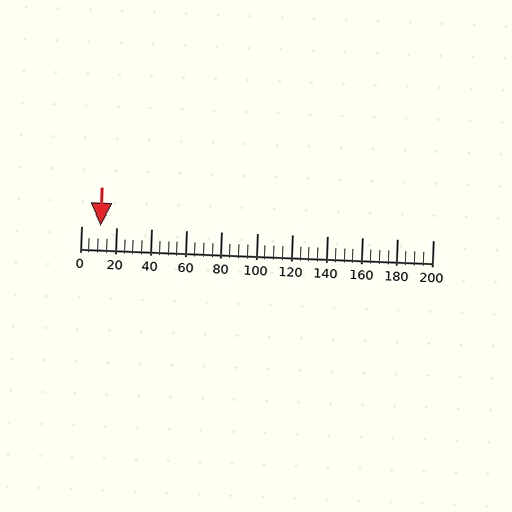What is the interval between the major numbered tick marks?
The major tick marks are spaced 20 units apart.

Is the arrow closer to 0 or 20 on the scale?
The arrow is closer to 20.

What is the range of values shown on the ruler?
The ruler shows values from 0 to 200.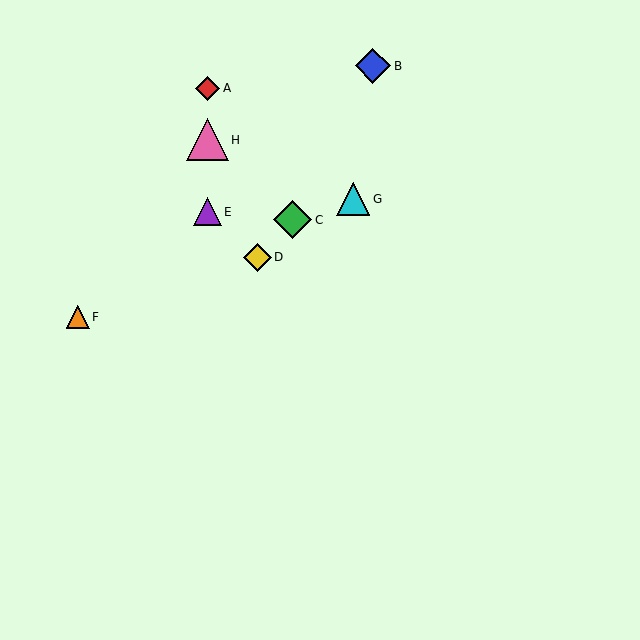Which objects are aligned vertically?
Objects A, E, H are aligned vertically.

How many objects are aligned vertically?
3 objects (A, E, H) are aligned vertically.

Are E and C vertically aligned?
No, E is at x≈207 and C is at x≈293.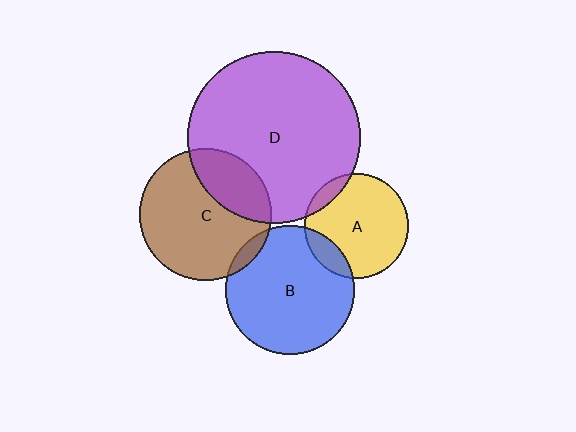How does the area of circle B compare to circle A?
Approximately 1.5 times.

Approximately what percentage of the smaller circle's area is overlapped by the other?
Approximately 10%.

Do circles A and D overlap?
Yes.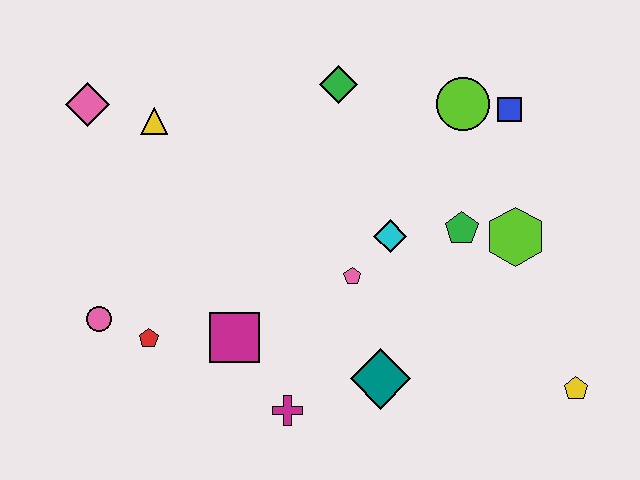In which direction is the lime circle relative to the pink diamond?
The lime circle is to the right of the pink diamond.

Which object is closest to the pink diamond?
The yellow triangle is closest to the pink diamond.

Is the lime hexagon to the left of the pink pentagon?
No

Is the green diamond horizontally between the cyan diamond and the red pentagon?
Yes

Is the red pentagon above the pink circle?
No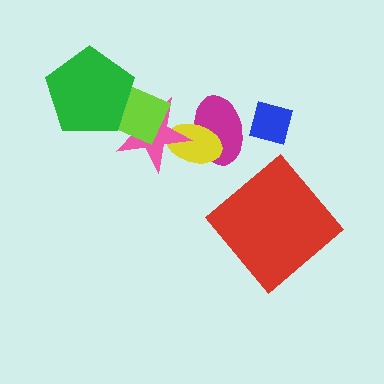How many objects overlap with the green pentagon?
2 objects overlap with the green pentagon.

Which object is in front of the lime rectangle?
The green pentagon is in front of the lime rectangle.